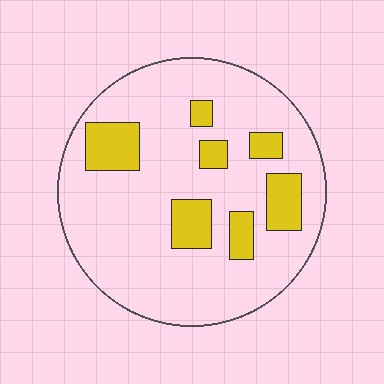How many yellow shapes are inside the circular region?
7.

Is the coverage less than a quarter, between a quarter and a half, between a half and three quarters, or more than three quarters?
Less than a quarter.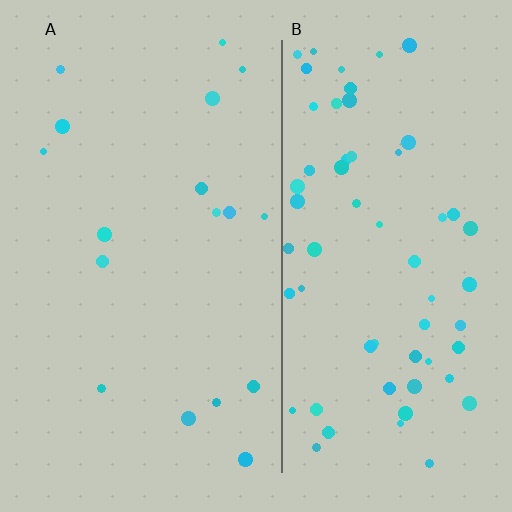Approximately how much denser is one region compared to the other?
Approximately 3.7× — region B over region A.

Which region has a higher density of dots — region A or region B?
B (the right).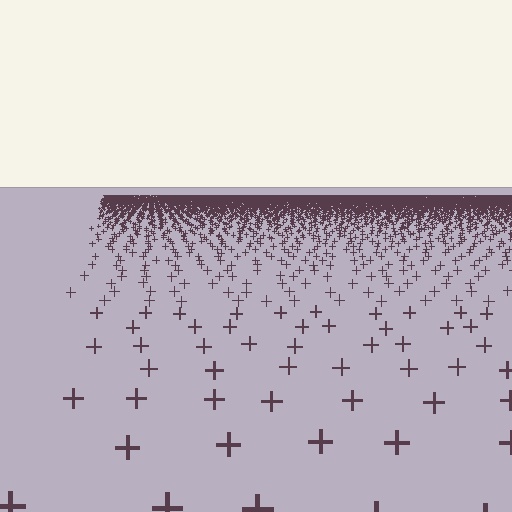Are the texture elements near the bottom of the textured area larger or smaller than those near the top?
Larger. Near the bottom, elements are closer to the viewer and appear at a bigger on-screen size.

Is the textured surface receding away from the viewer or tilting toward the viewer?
The surface is receding away from the viewer. Texture elements get smaller and denser toward the top.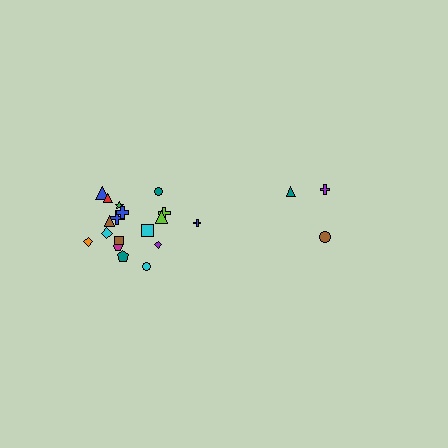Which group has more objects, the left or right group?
The left group.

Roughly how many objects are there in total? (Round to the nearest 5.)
Roughly 20 objects in total.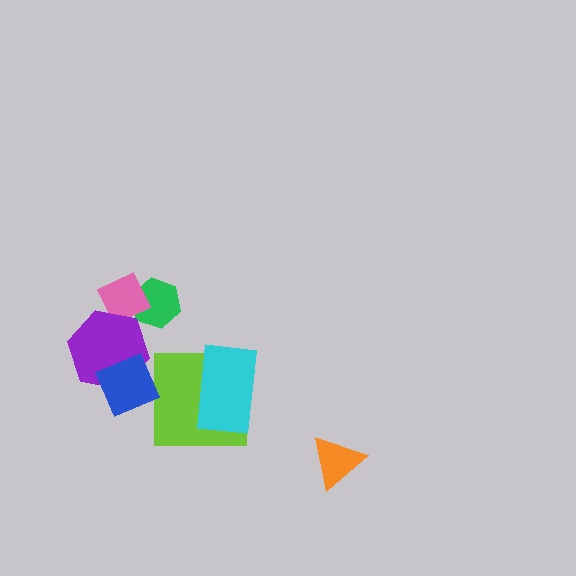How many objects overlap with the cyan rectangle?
1 object overlaps with the cyan rectangle.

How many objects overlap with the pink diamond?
2 objects overlap with the pink diamond.